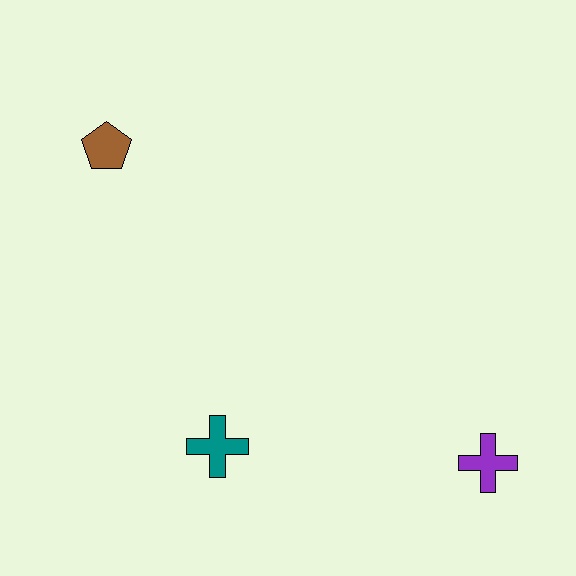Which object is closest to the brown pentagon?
The teal cross is closest to the brown pentagon.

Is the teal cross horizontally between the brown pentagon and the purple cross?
Yes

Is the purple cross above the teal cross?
No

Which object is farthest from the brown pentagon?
The purple cross is farthest from the brown pentagon.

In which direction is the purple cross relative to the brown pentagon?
The purple cross is to the right of the brown pentagon.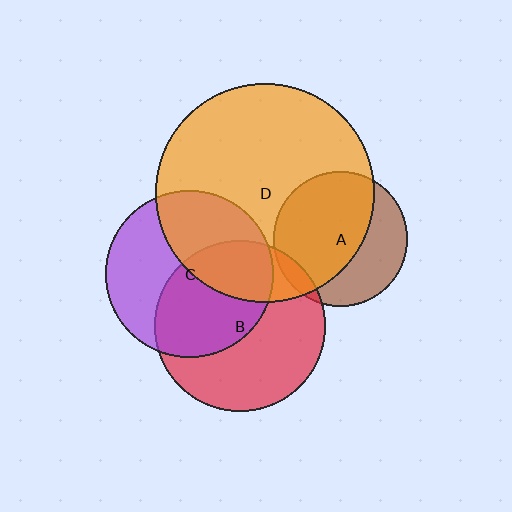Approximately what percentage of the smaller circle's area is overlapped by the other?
Approximately 50%.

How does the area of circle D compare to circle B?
Approximately 1.6 times.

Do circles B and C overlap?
Yes.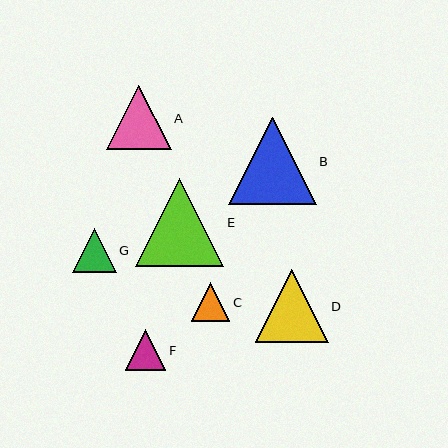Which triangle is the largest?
Triangle E is the largest with a size of approximately 89 pixels.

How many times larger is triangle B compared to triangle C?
Triangle B is approximately 2.2 times the size of triangle C.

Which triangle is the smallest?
Triangle C is the smallest with a size of approximately 39 pixels.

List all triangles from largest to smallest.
From largest to smallest: E, B, D, A, G, F, C.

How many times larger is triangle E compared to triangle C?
Triangle E is approximately 2.3 times the size of triangle C.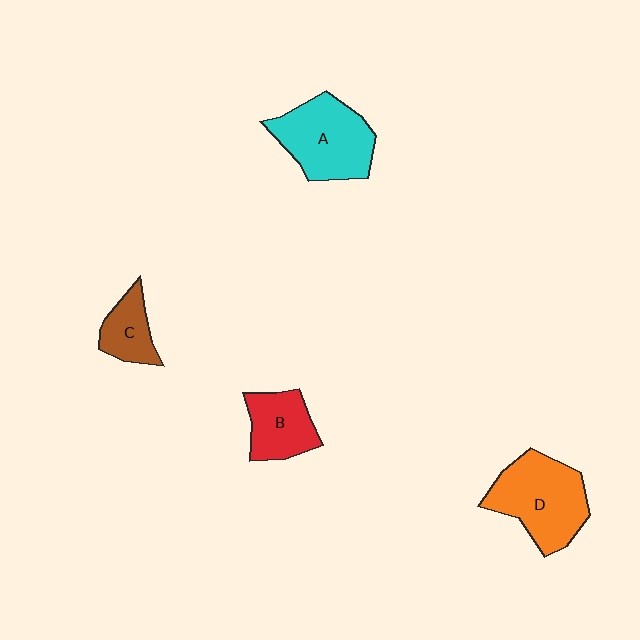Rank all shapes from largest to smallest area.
From largest to smallest: D (orange), A (cyan), B (red), C (brown).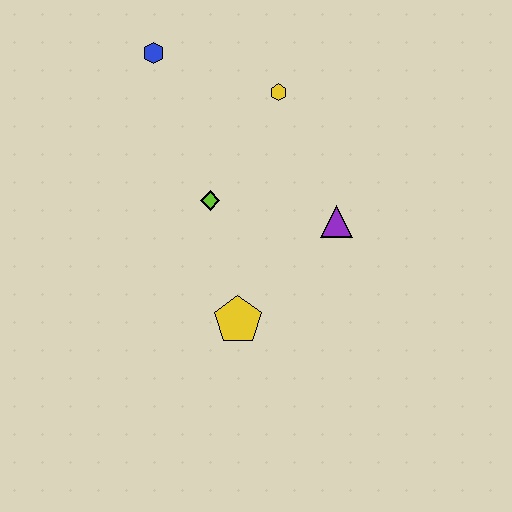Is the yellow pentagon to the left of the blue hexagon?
No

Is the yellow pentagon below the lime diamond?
Yes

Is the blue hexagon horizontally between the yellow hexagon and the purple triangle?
No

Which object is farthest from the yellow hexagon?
The yellow pentagon is farthest from the yellow hexagon.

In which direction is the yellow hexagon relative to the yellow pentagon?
The yellow hexagon is above the yellow pentagon.